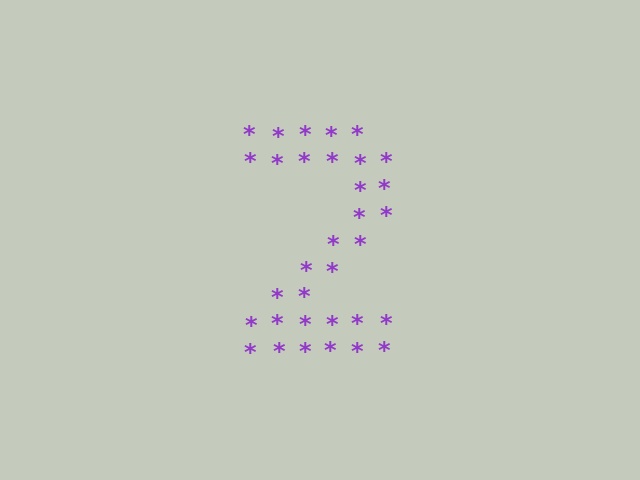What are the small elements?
The small elements are asterisks.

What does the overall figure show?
The overall figure shows the digit 2.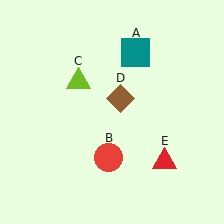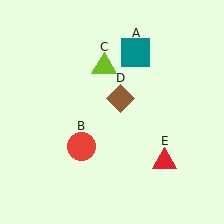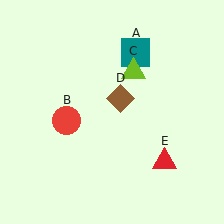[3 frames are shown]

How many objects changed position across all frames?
2 objects changed position: red circle (object B), lime triangle (object C).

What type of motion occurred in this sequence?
The red circle (object B), lime triangle (object C) rotated clockwise around the center of the scene.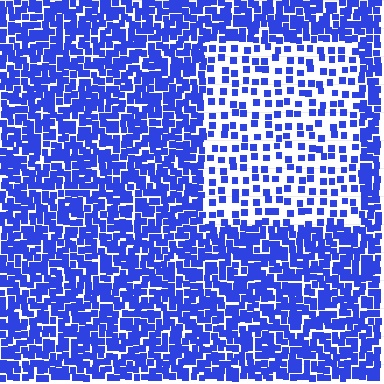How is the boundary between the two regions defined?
The boundary is defined by a change in element density (approximately 2.4x ratio). All elements are the same color, size, and shape.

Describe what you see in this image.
The image contains small blue elements arranged at two different densities. A rectangle-shaped region is visible where the elements are less densely packed than the surrounding area.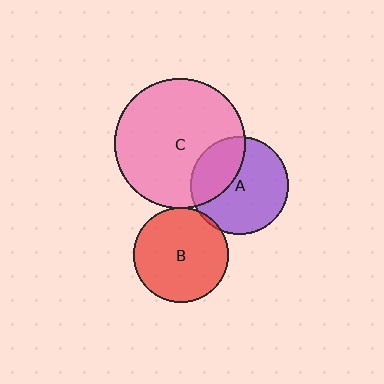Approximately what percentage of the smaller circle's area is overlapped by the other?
Approximately 5%.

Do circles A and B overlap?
Yes.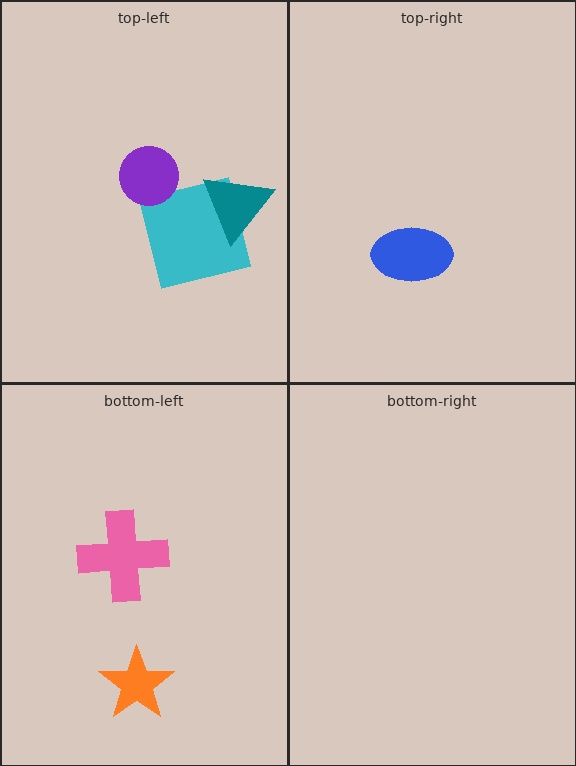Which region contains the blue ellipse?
The top-right region.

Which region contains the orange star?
The bottom-left region.